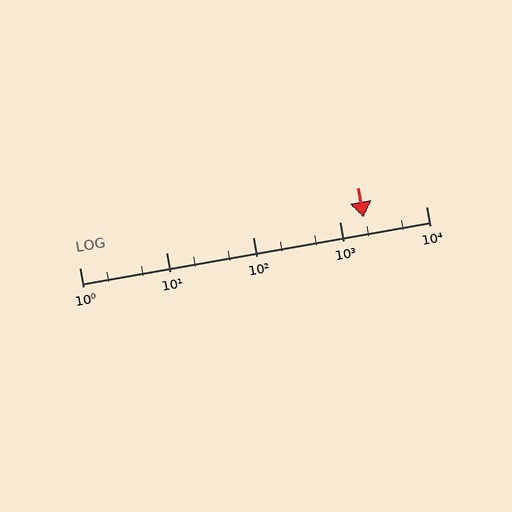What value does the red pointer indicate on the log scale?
The pointer indicates approximately 1900.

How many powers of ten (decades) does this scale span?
The scale spans 4 decades, from 1 to 10000.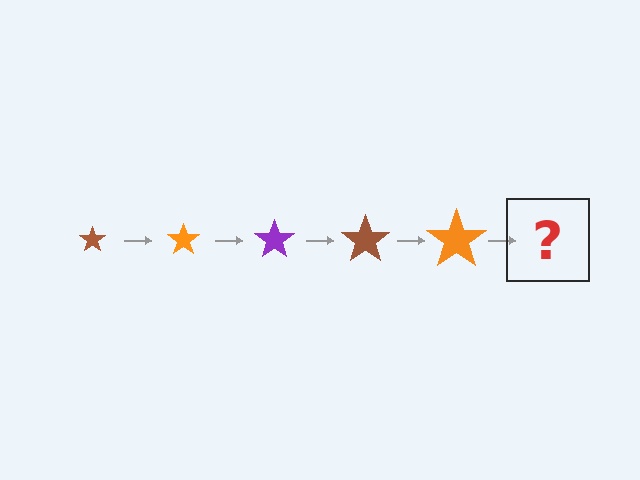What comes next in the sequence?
The next element should be a purple star, larger than the previous one.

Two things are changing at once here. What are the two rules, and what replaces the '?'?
The two rules are that the star grows larger each step and the color cycles through brown, orange, and purple. The '?' should be a purple star, larger than the previous one.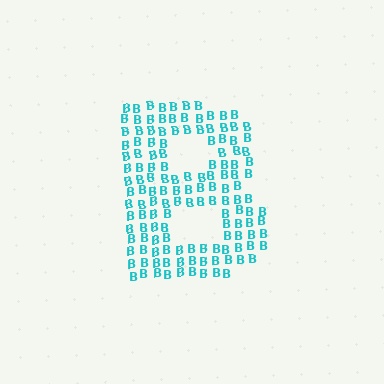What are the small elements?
The small elements are letter B's.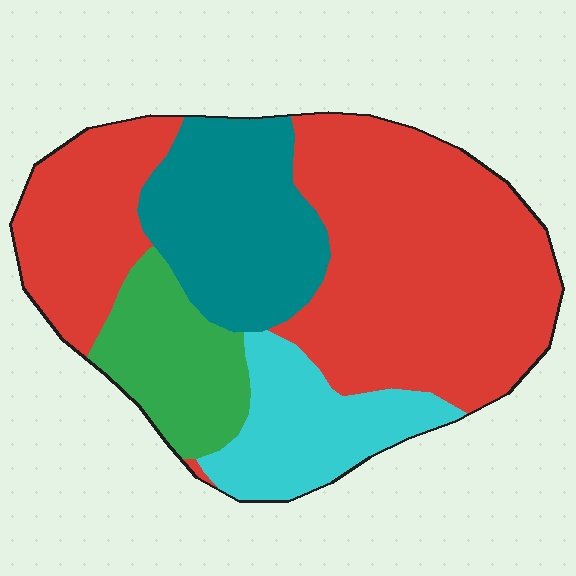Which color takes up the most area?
Red, at roughly 55%.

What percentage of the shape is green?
Green covers 13% of the shape.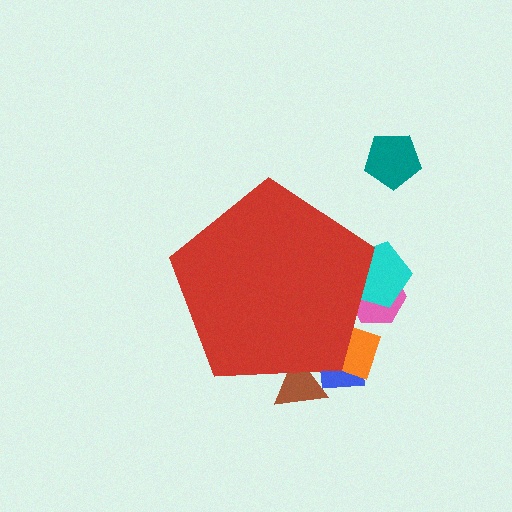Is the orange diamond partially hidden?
Yes, the orange diamond is partially hidden behind the red pentagon.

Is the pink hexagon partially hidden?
Yes, the pink hexagon is partially hidden behind the red pentagon.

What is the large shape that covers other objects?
A red pentagon.